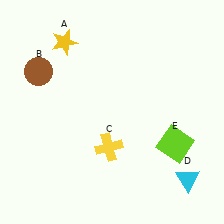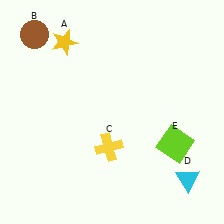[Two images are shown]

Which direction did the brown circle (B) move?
The brown circle (B) moved up.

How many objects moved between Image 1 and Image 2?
1 object moved between the two images.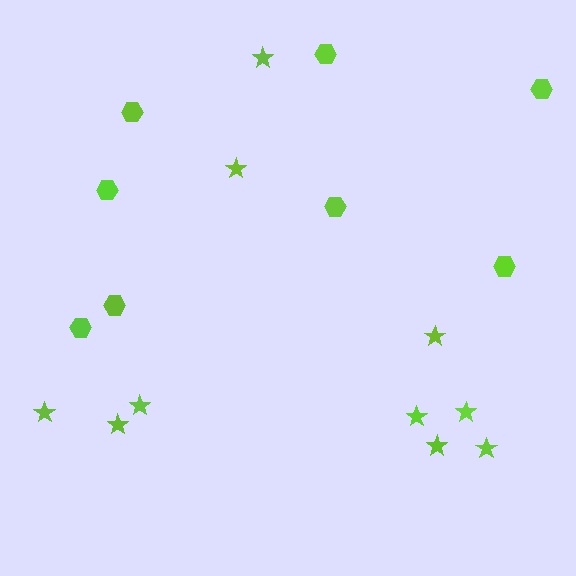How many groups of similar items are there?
There are 2 groups: one group of hexagons (8) and one group of stars (10).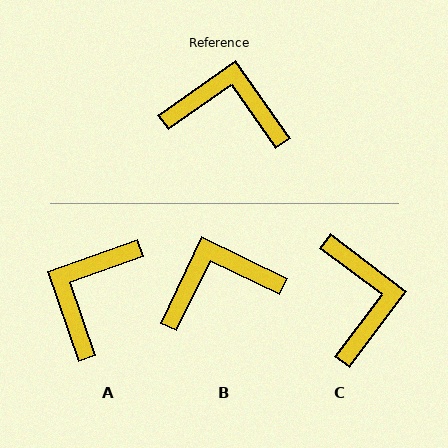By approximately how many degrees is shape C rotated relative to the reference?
Approximately 72 degrees clockwise.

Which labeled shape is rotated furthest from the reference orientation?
A, about 74 degrees away.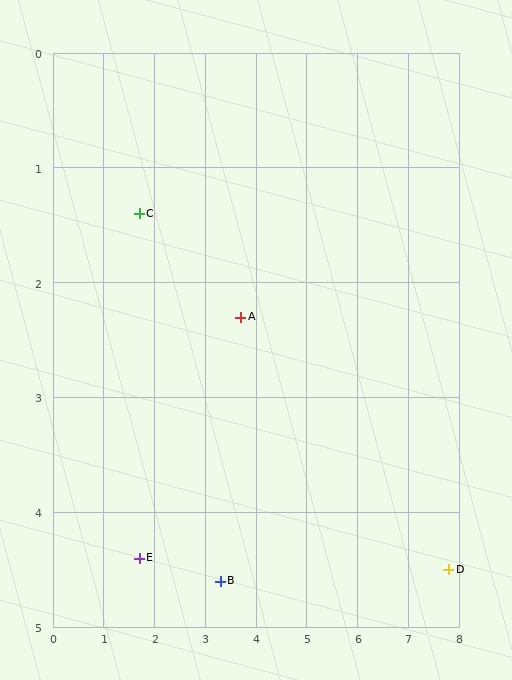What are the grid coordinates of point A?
Point A is at approximately (3.7, 2.3).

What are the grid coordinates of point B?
Point B is at approximately (3.3, 4.6).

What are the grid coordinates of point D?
Point D is at approximately (7.8, 4.5).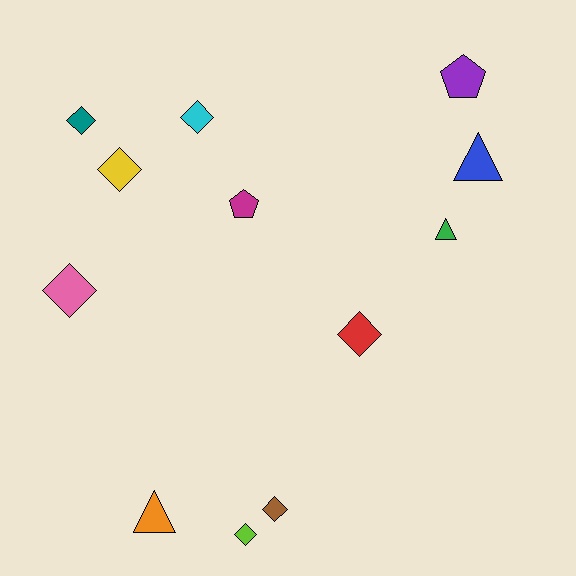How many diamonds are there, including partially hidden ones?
There are 7 diamonds.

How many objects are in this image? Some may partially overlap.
There are 12 objects.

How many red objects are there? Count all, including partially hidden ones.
There is 1 red object.